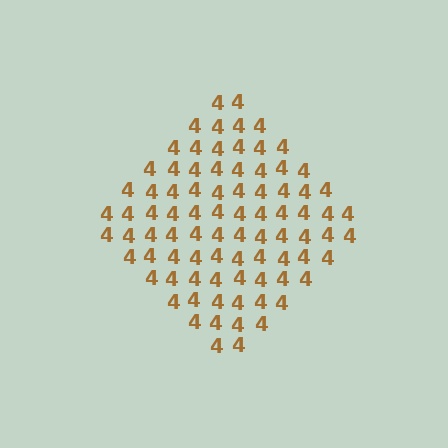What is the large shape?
The large shape is a diamond.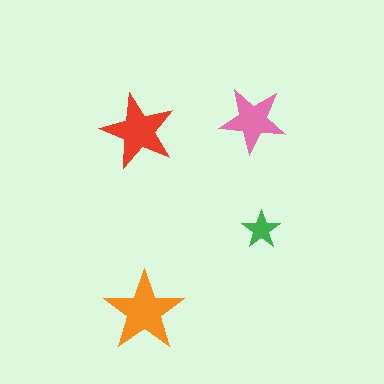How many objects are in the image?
There are 4 objects in the image.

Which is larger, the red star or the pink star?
The red one.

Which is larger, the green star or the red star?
The red one.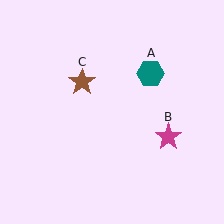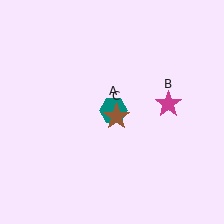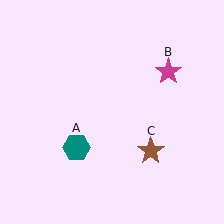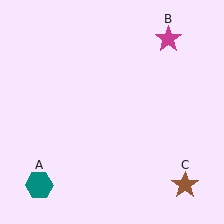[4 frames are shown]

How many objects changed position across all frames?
3 objects changed position: teal hexagon (object A), magenta star (object B), brown star (object C).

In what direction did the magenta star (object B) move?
The magenta star (object B) moved up.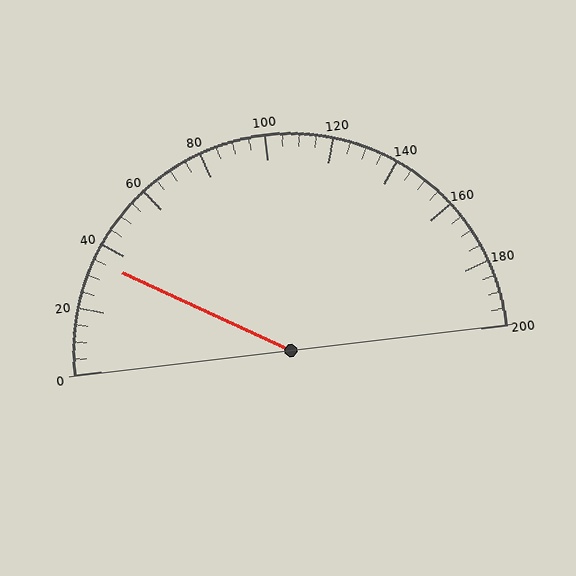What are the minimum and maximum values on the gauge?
The gauge ranges from 0 to 200.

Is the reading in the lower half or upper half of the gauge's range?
The reading is in the lower half of the range (0 to 200).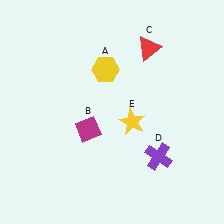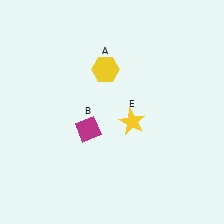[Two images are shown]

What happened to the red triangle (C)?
The red triangle (C) was removed in Image 2. It was in the top-right area of Image 1.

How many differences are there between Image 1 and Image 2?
There are 2 differences between the two images.